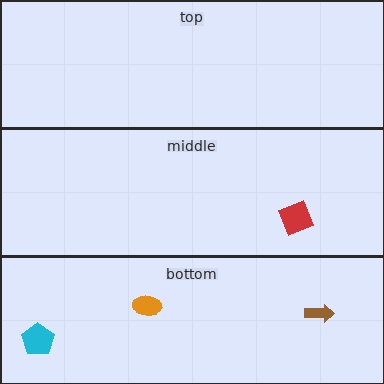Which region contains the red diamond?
The middle region.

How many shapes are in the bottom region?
3.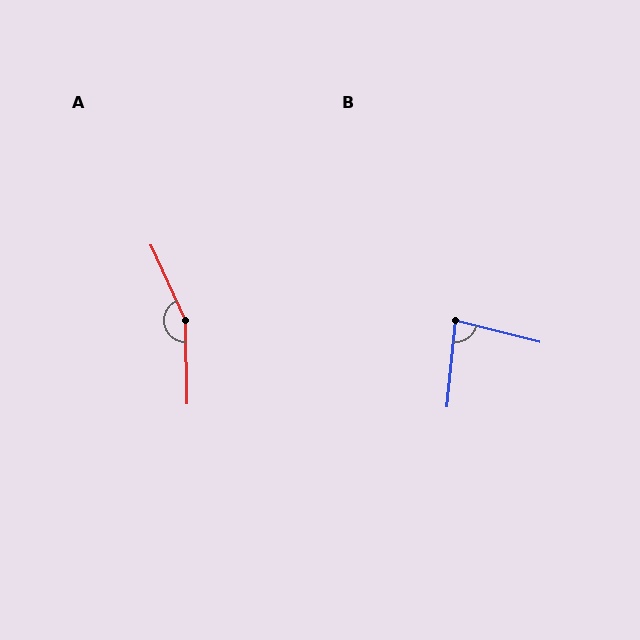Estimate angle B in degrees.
Approximately 82 degrees.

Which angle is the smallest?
B, at approximately 82 degrees.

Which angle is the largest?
A, at approximately 156 degrees.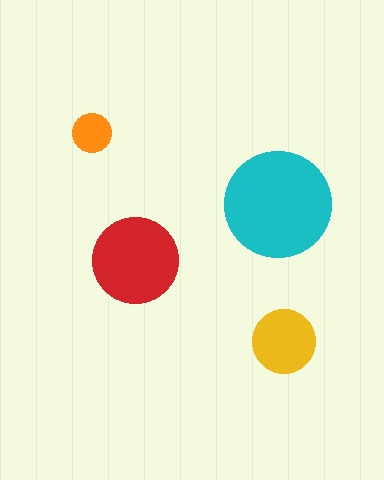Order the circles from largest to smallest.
the cyan one, the red one, the yellow one, the orange one.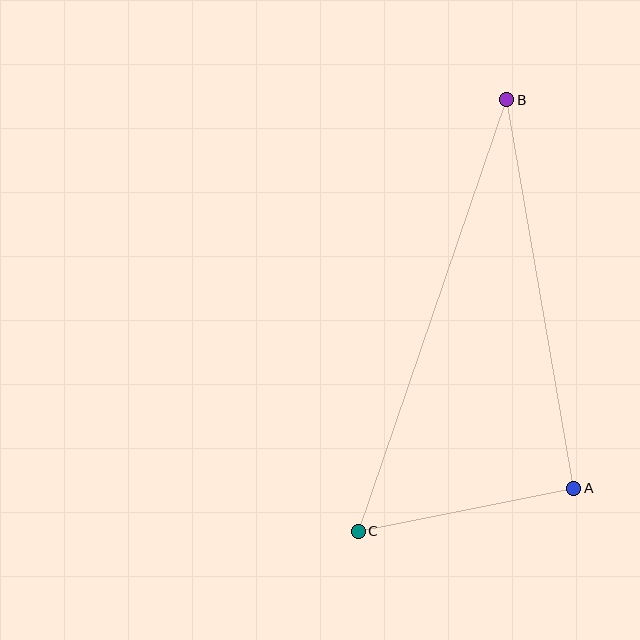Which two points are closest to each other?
Points A and C are closest to each other.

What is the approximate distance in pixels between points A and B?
The distance between A and B is approximately 394 pixels.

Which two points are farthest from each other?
Points B and C are farthest from each other.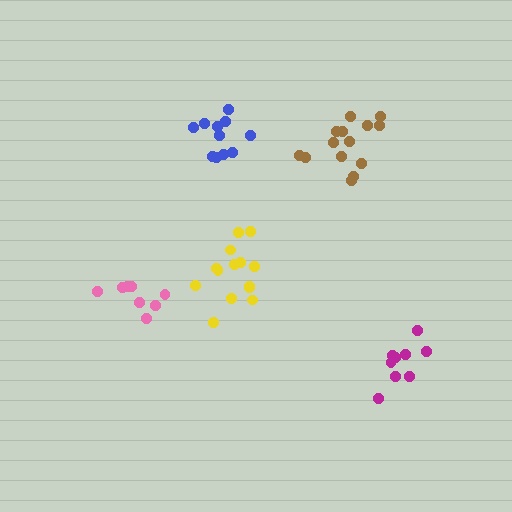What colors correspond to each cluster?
The clusters are colored: blue, magenta, pink, yellow, brown.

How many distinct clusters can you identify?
There are 5 distinct clusters.